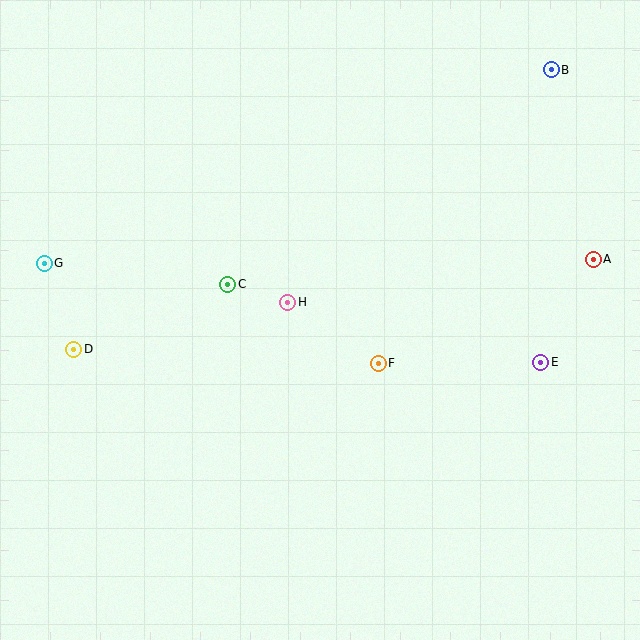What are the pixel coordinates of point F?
Point F is at (378, 363).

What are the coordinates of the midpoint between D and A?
The midpoint between D and A is at (333, 304).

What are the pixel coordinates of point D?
Point D is at (74, 349).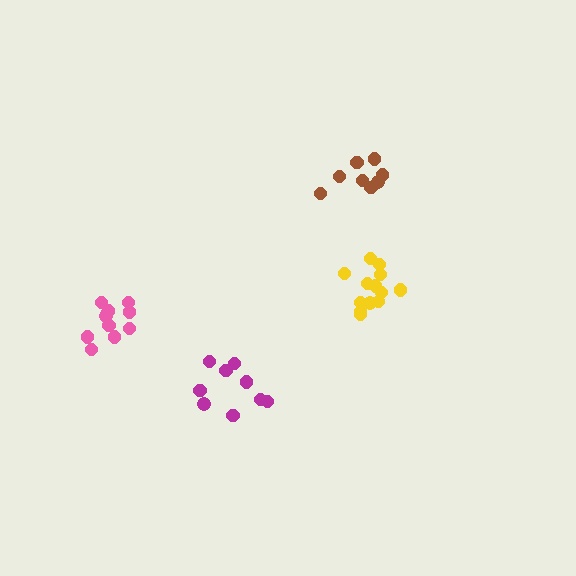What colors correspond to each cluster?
The clusters are colored: magenta, pink, brown, yellow.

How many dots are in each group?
Group 1: 9 dots, Group 2: 11 dots, Group 3: 8 dots, Group 4: 13 dots (41 total).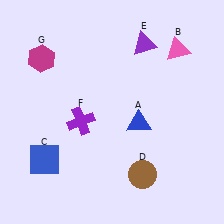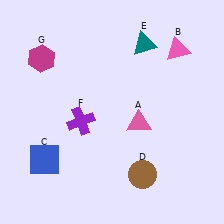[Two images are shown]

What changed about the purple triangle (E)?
In Image 1, E is purple. In Image 2, it changed to teal.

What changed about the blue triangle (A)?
In Image 1, A is blue. In Image 2, it changed to pink.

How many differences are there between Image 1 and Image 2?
There are 2 differences between the two images.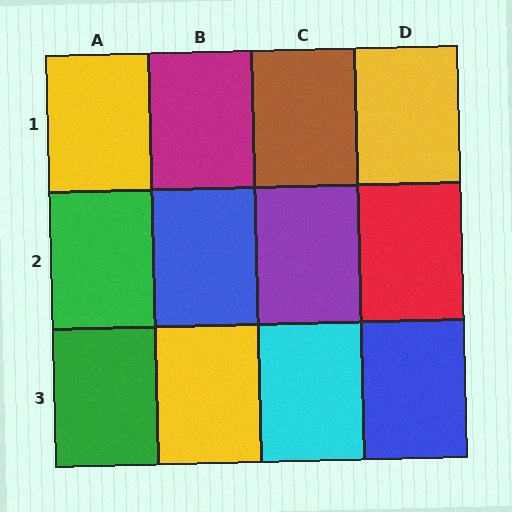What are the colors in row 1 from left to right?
Yellow, magenta, brown, yellow.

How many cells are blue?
2 cells are blue.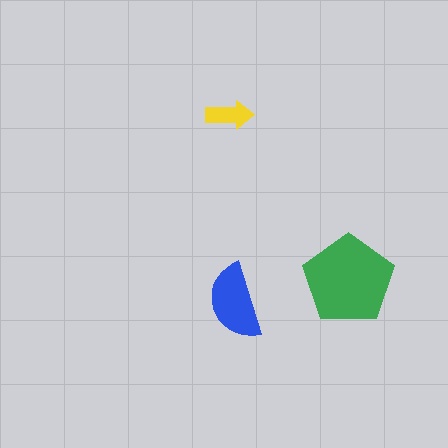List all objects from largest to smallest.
The green pentagon, the blue semicircle, the yellow arrow.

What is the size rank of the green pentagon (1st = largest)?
1st.